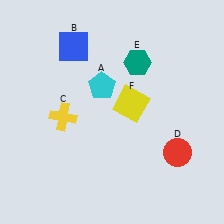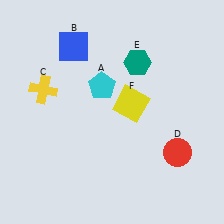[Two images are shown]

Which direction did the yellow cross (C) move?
The yellow cross (C) moved up.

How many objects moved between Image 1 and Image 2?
1 object moved between the two images.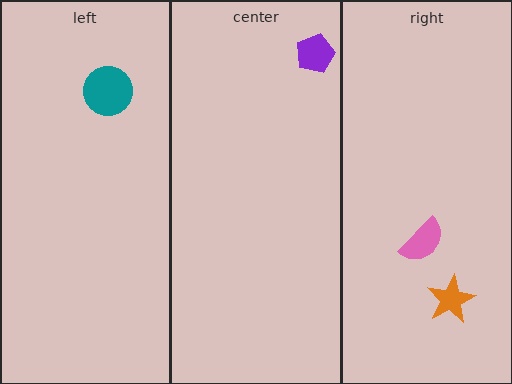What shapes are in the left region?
The teal circle.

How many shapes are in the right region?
2.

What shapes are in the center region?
The purple pentagon.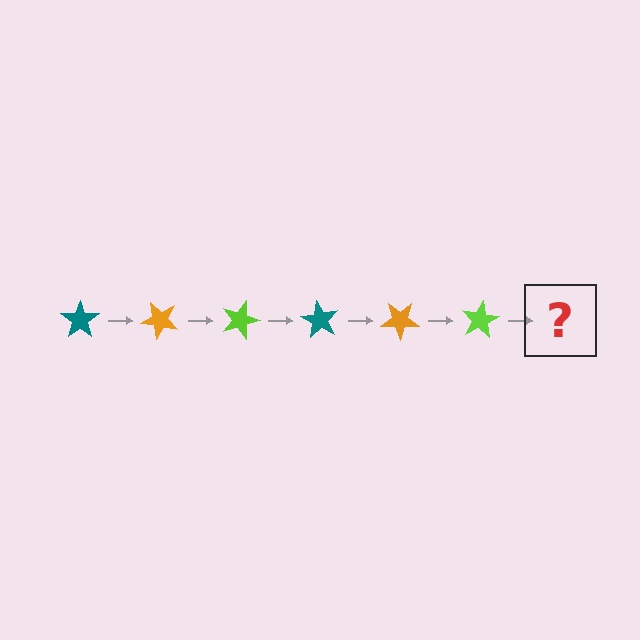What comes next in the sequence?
The next element should be a teal star, rotated 270 degrees from the start.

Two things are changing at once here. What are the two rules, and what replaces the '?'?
The two rules are that it rotates 45 degrees each step and the color cycles through teal, orange, and lime. The '?' should be a teal star, rotated 270 degrees from the start.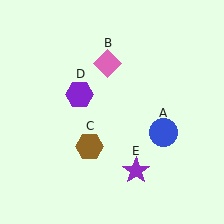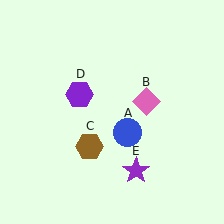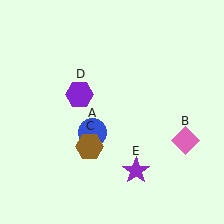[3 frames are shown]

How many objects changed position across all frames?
2 objects changed position: blue circle (object A), pink diamond (object B).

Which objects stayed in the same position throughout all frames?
Brown hexagon (object C) and purple hexagon (object D) and purple star (object E) remained stationary.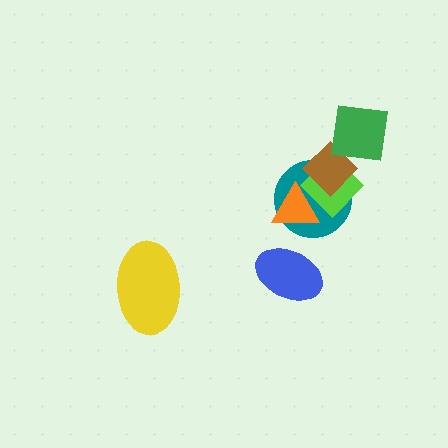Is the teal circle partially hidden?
Yes, it is partially covered by another shape.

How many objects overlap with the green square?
2 objects overlap with the green square.